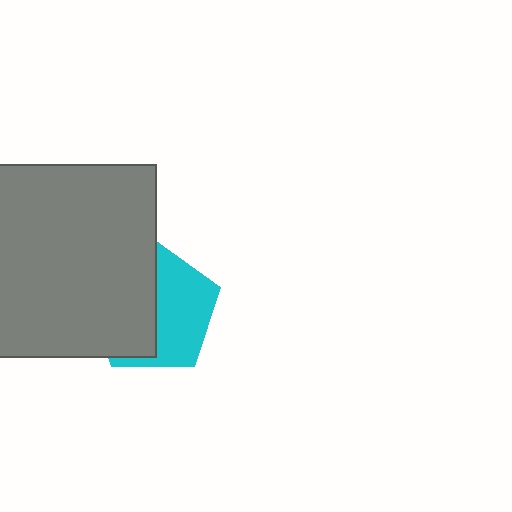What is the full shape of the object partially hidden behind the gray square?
The partially hidden object is a cyan pentagon.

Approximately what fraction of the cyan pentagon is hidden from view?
Roughly 51% of the cyan pentagon is hidden behind the gray square.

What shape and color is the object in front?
The object in front is a gray square.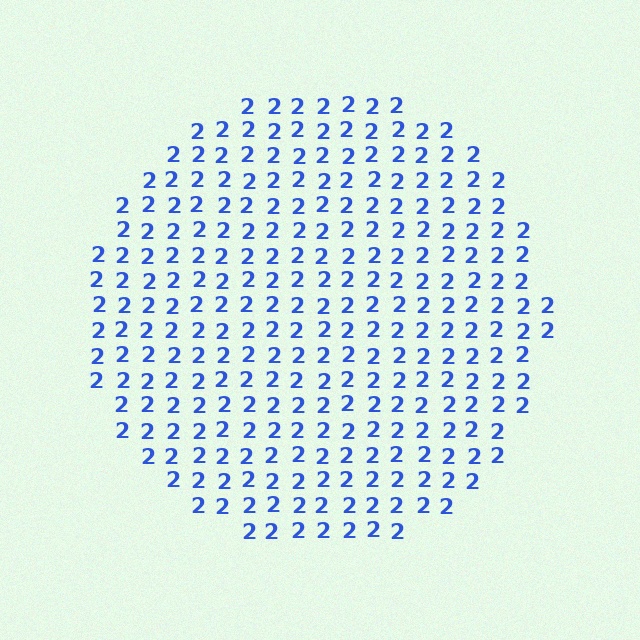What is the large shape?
The large shape is a circle.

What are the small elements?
The small elements are digit 2's.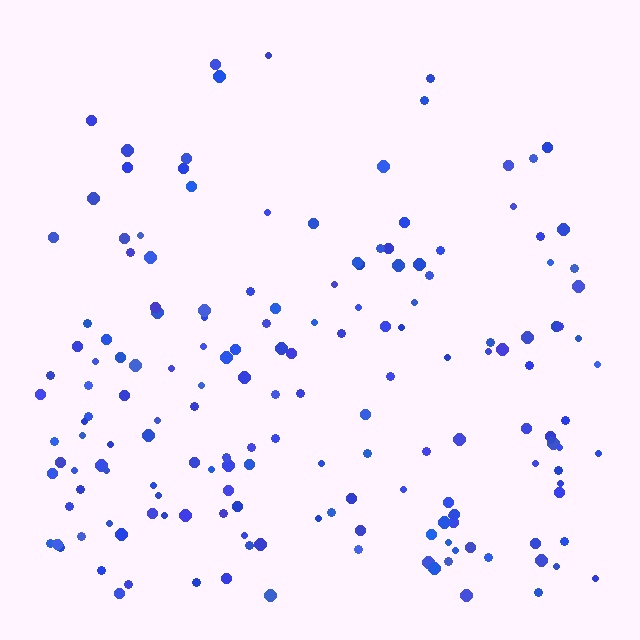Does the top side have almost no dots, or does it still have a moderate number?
Still a moderate number, just noticeably fewer than the bottom.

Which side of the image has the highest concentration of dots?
The bottom.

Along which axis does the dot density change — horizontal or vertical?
Vertical.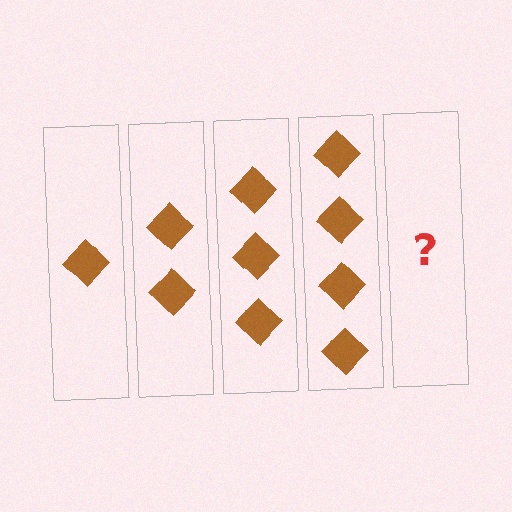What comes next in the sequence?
The next element should be 5 diamonds.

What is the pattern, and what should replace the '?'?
The pattern is that each step adds one more diamond. The '?' should be 5 diamonds.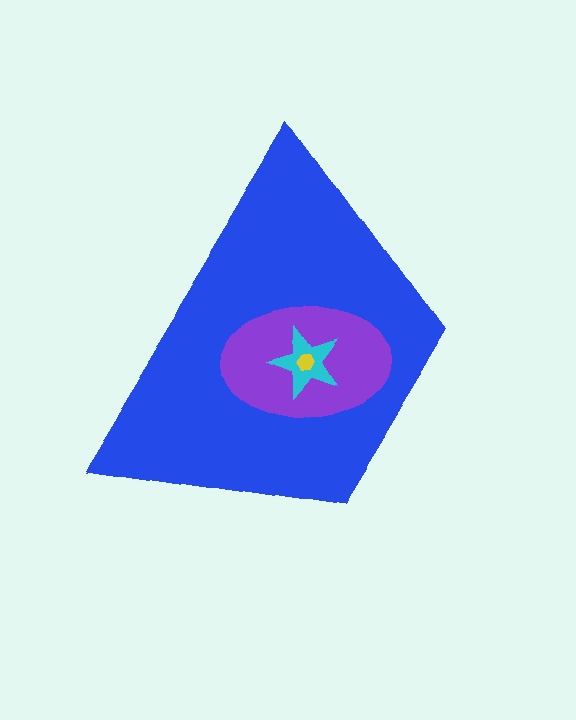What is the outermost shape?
The blue trapezoid.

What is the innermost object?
The yellow hexagon.